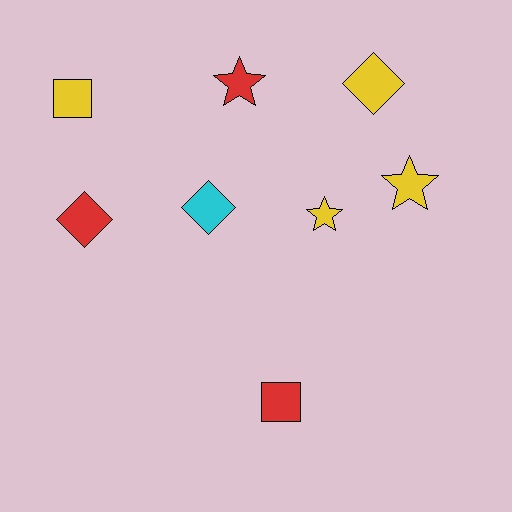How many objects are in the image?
There are 8 objects.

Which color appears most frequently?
Yellow, with 4 objects.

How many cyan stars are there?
There are no cyan stars.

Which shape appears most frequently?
Star, with 3 objects.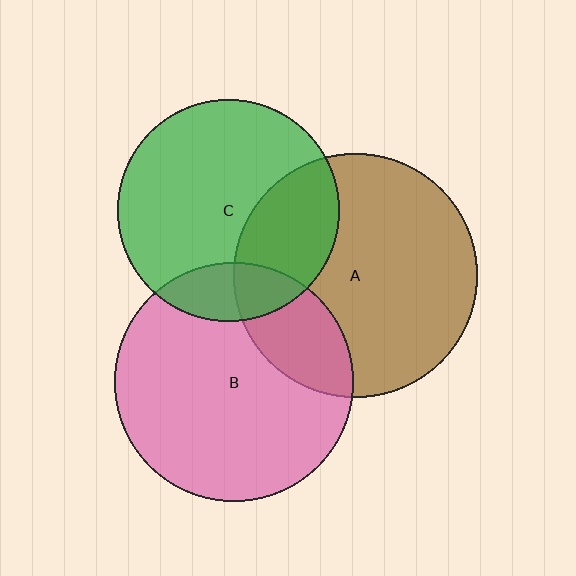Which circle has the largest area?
Circle A (brown).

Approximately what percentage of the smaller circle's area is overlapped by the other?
Approximately 30%.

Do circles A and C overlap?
Yes.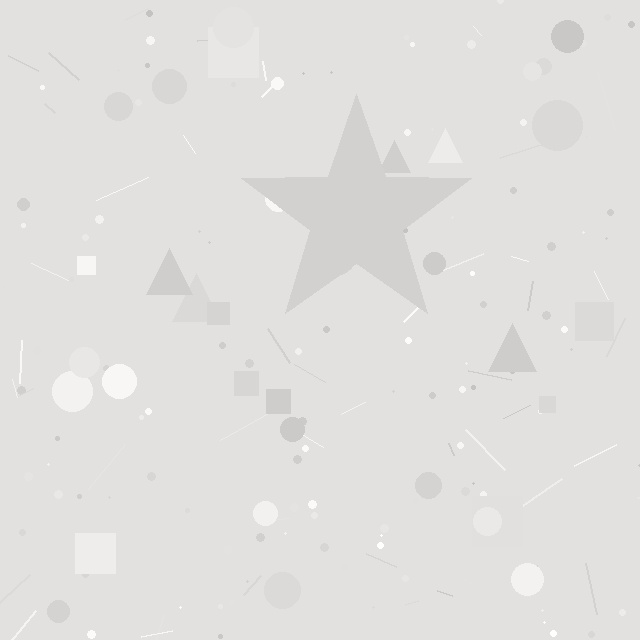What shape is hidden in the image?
A star is hidden in the image.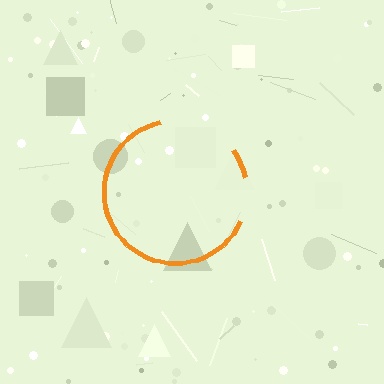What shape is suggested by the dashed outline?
The dashed outline suggests a circle.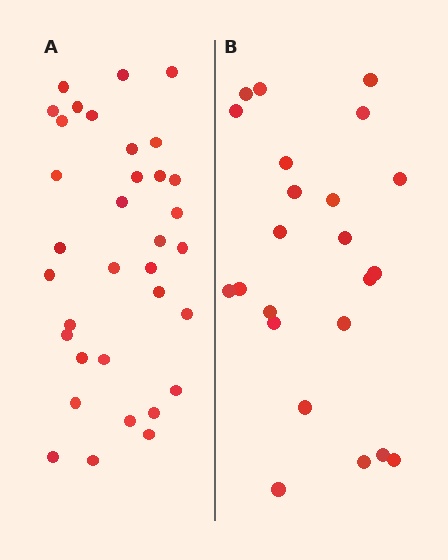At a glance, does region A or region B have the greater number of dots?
Region A (the left region) has more dots.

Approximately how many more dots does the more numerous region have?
Region A has roughly 12 or so more dots than region B.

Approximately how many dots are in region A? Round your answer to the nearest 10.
About 30 dots. (The exact count is 34, which rounds to 30.)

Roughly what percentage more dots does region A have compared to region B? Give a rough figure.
About 50% more.